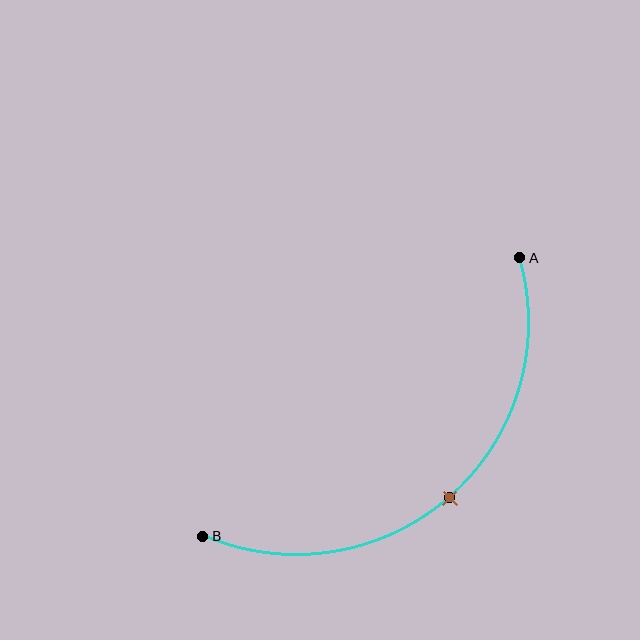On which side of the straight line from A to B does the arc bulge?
The arc bulges below and to the right of the straight line connecting A and B.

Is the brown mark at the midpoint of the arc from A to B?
Yes. The brown mark lies on the arc at equal arc-length from both A and B — it is the arc midpoint.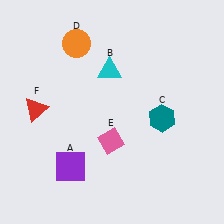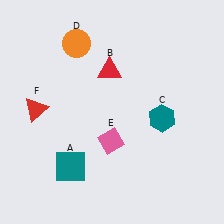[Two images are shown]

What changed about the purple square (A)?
In Image 1, A is purple. In Image 2, it changed to teal.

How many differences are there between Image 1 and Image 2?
There are 2 differences between the two images.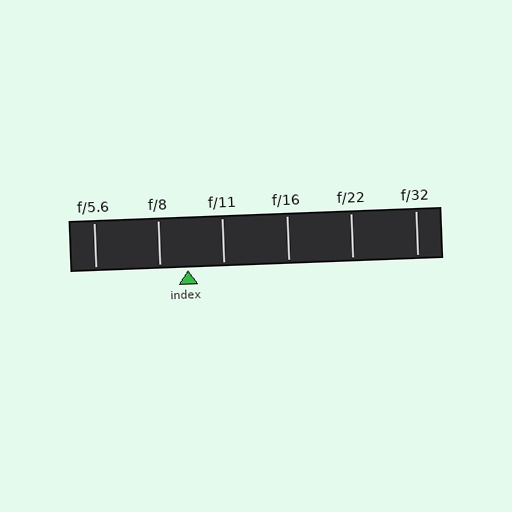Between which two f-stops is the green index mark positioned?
The index mark is between f/8 and f/11.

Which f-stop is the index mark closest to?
The index mark is closest to f/8.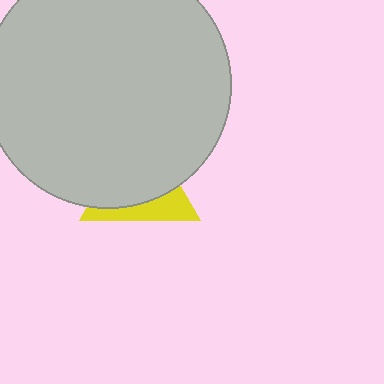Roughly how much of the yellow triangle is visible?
A small part of it is visible (roughly 33%).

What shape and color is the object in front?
The object in front is a light gray circle.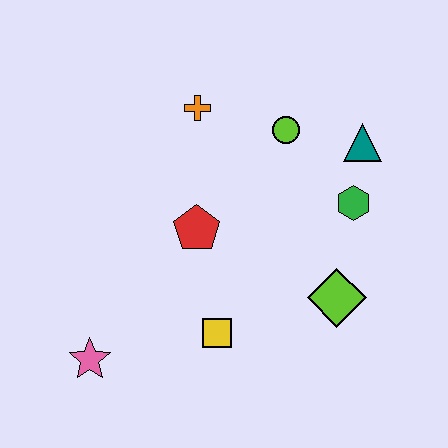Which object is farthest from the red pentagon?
The teal triangle is farthest from the red pentagon.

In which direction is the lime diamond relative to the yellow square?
The lime diamond is to the right of the yellow square.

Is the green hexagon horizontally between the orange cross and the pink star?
No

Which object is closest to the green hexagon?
The teal triangle is closest to the green hexagon.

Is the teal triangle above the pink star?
Yes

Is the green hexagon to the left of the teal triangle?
Yes